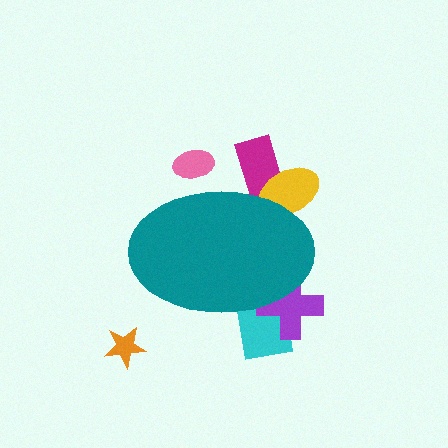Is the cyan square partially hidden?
Yes, the cyan square is partially hidden behind the teal ellipse.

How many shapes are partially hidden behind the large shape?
5 shapes are partially hidden.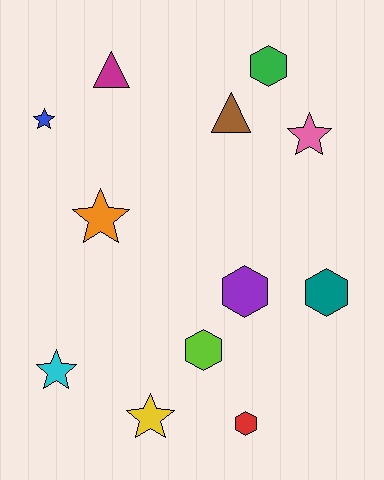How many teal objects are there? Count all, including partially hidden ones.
There is 1 teal object.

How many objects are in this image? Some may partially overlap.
There are 12 objects.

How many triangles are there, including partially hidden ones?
There are 2 triangles.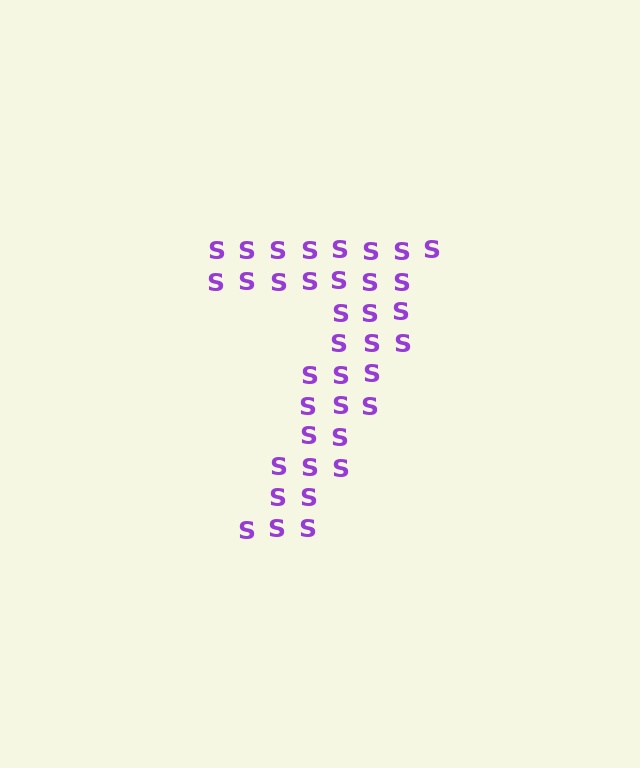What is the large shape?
The large shape is the digit 7.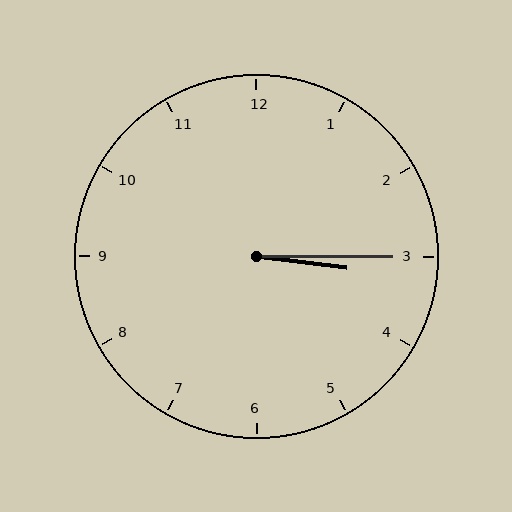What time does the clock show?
3:15.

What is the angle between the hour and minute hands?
Approximately 8 degrees.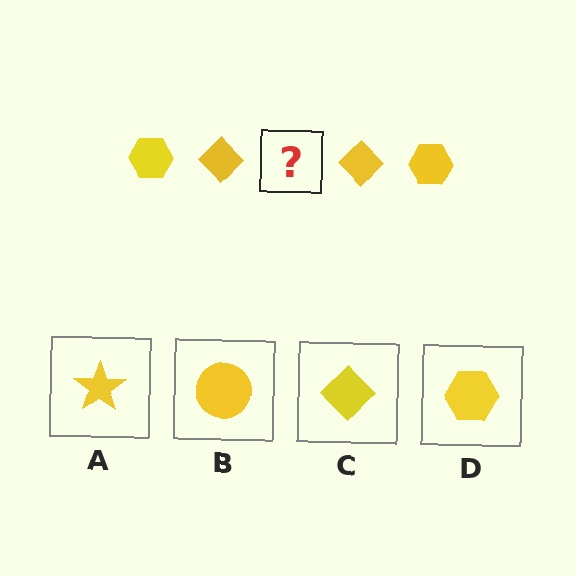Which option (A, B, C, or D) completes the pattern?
D.